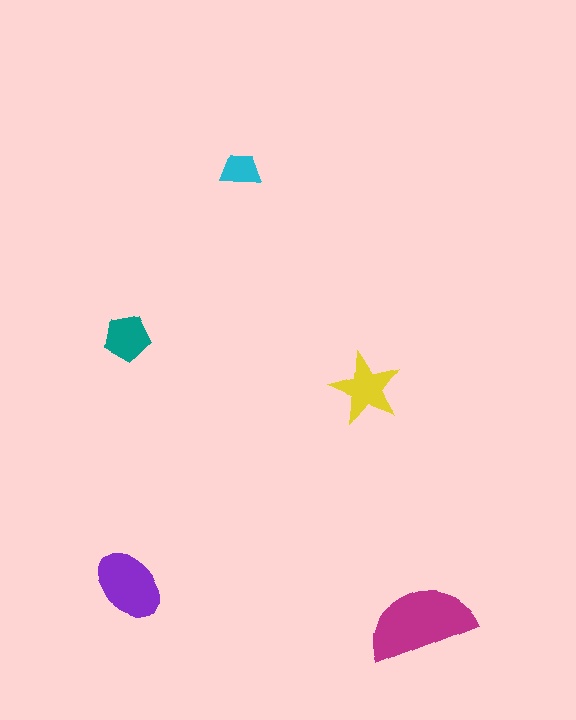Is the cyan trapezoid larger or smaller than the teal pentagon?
Smaller.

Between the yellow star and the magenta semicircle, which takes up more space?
The magenta semicircle.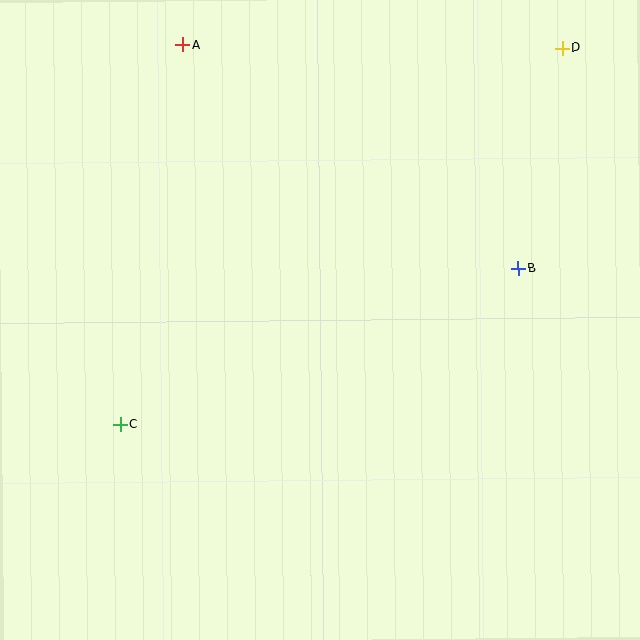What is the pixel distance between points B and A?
The distance between B and A is 403 pixels.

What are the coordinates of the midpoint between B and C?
The midpoint between B and C is at (319, 346).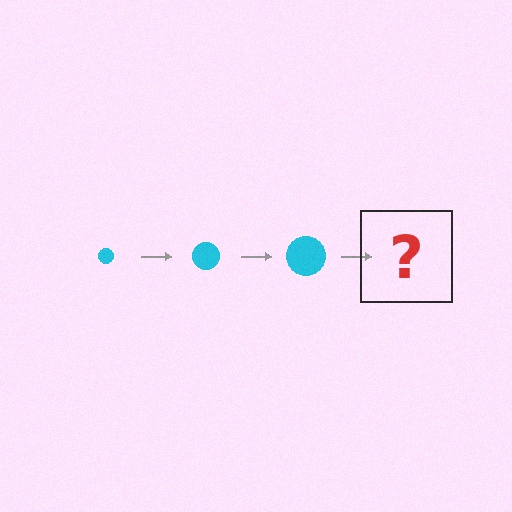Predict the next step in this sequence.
The next step is a cyan circle, larger than the previous one.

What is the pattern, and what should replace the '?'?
The pattern is that the circle gets progressively larger each step. The '?' should be a cyan circle, larger than the previous one.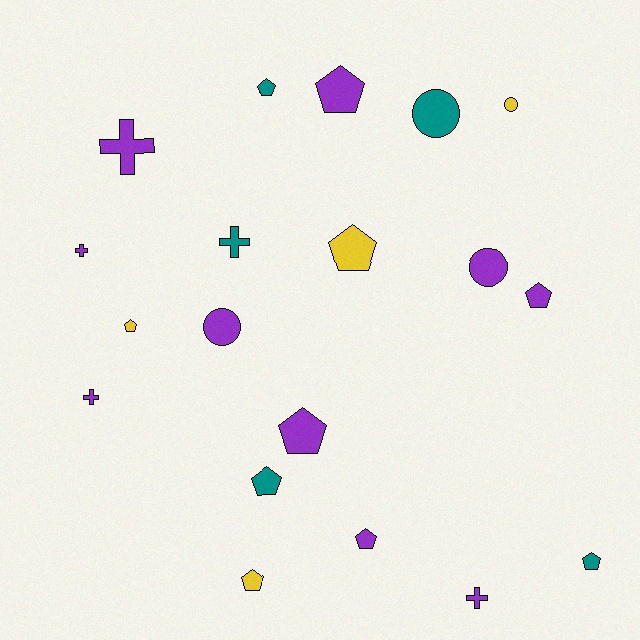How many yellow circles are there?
There is 1 yellow circle.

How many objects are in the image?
There are 19 objects.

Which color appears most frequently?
Purple, with 10 objects.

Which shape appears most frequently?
Pentagon, with 10 objects.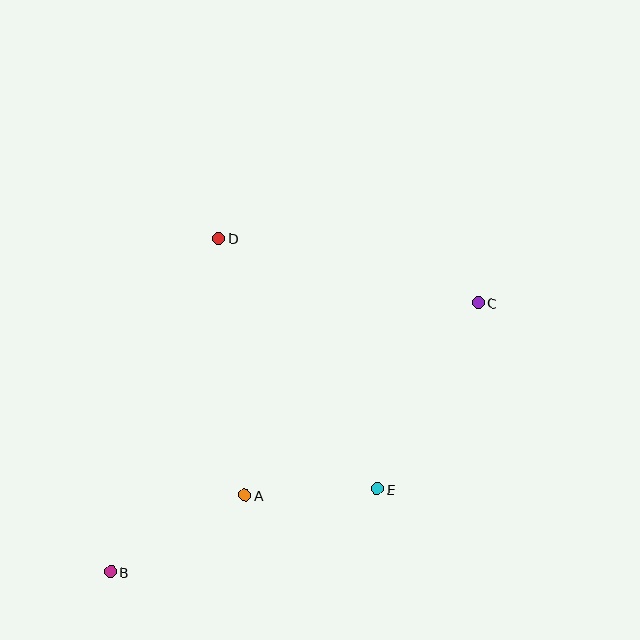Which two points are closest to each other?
Points A and E are closest to each other.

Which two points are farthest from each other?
Points B and C are farthest from each other.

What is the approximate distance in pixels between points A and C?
The distance between A and C is approximately 303 pixels.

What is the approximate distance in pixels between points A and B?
The distance between A and B is approximately 155 pixels.